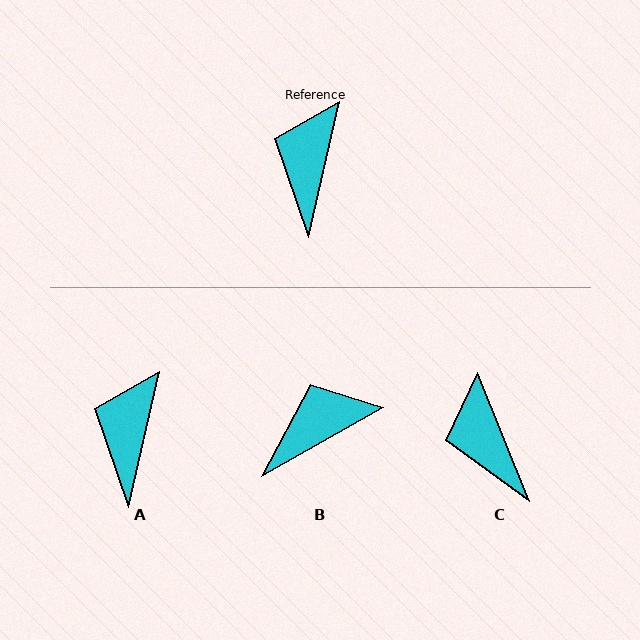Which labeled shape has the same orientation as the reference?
A.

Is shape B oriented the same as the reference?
No, it is off by about 47 degrees.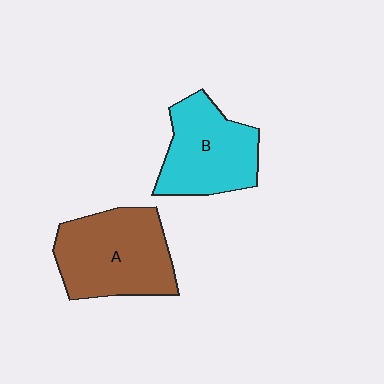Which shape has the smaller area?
Shape B (cyan).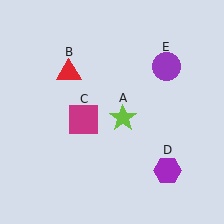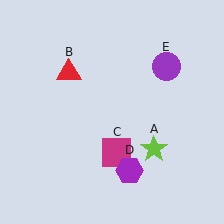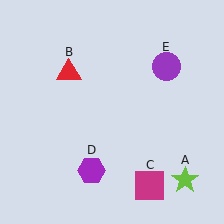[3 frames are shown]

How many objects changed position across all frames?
3 objects changed position: lime star (object A), magenta square (object C), purple hexagon (object D).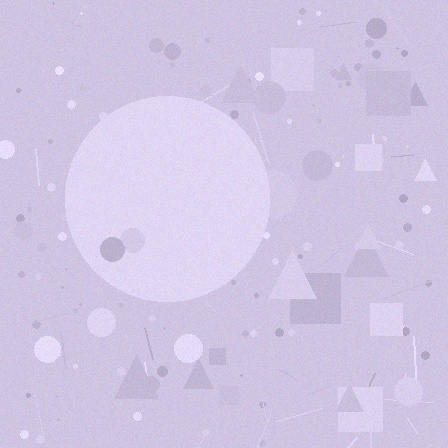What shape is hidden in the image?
A circle is hidden in the image.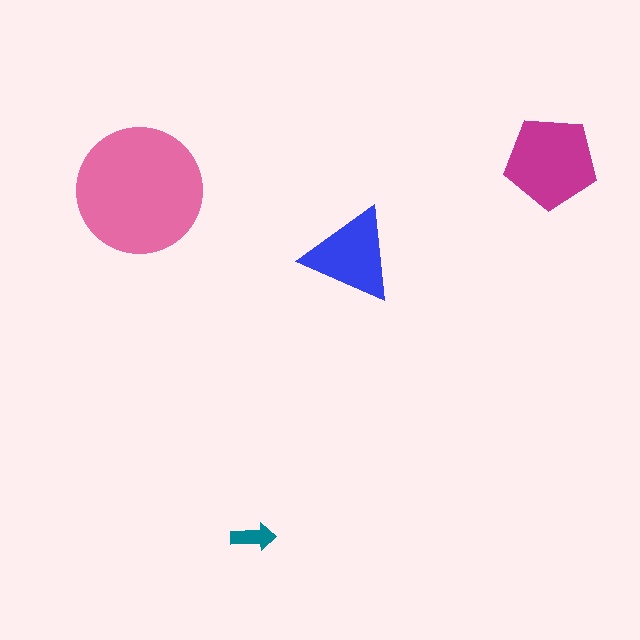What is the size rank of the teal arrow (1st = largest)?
4th.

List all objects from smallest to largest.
The teal arrow, the blue triangle, the magenta pentagon, the pink circle.